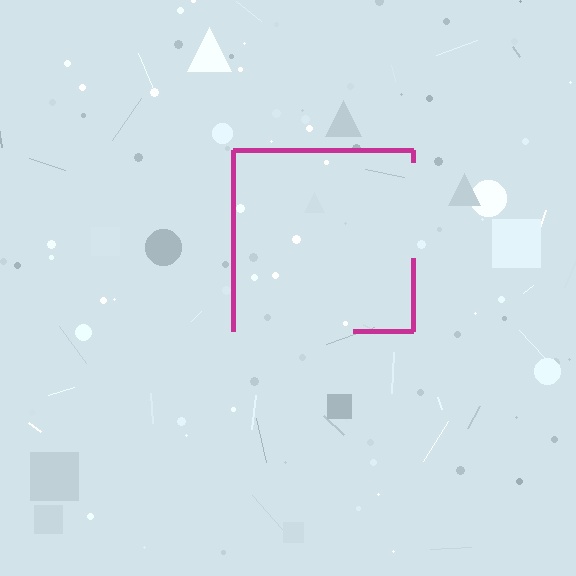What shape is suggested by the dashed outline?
The dashed outline suggests a square.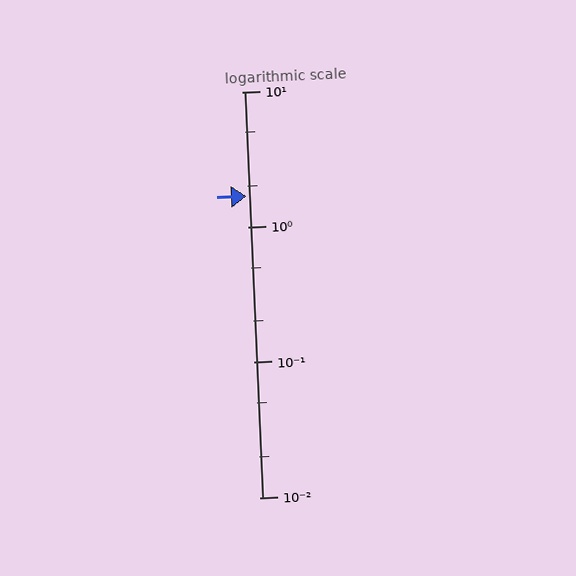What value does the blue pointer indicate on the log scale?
The pointer indicates approximately 1.7.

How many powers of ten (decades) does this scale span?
The scale spans 3 decades, from 0.01 to 10.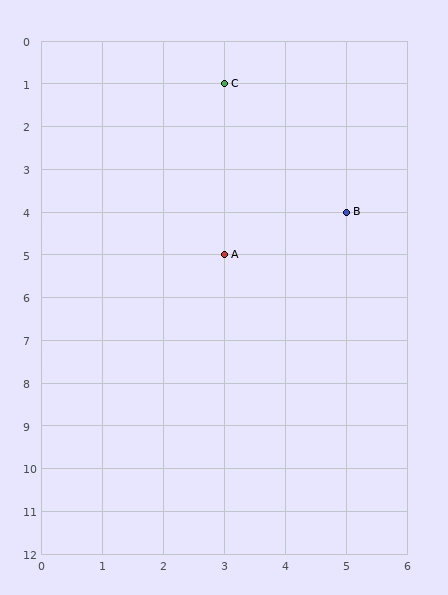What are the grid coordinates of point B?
Point B is at grid coordinates (5, 4).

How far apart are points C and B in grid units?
Points C and B are 2 columns and 3 rows apart (about 3.6 grid units diagonally).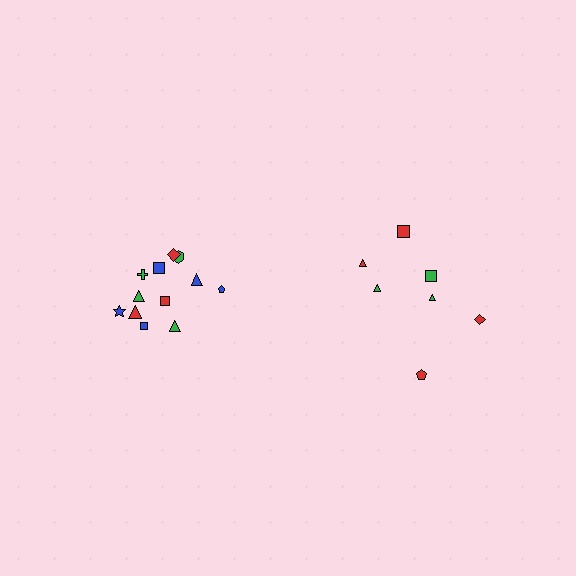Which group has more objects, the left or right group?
The left group.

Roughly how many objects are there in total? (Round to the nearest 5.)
Roughly 20 objects in total.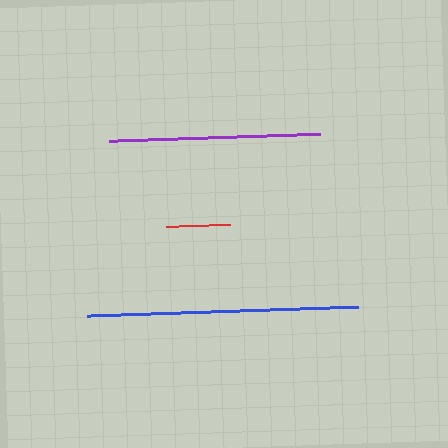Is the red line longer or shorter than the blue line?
The blue line is longer than the red line.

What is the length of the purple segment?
The purple segment is approximately 211 pixels long.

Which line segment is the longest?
The blue line is the longest at approximately 271 pixels.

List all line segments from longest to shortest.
From longest to shortest: blue, purple, red.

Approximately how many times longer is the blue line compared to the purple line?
The blue line is approximately 1.3 times the length of the purple line.